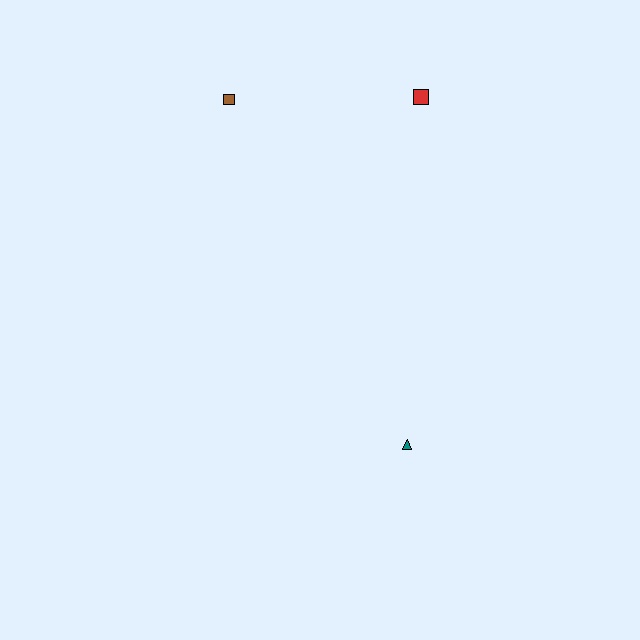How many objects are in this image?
There are 3 objects.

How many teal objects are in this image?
There is 1 teal object.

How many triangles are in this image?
There is 1 triangle.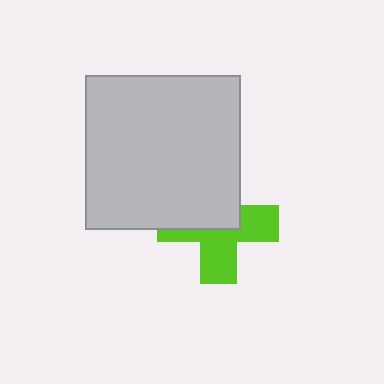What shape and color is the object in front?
The object in front is a light gray square.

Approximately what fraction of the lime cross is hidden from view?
Roughly 48% of the lime cross is hidden behind the light gray square.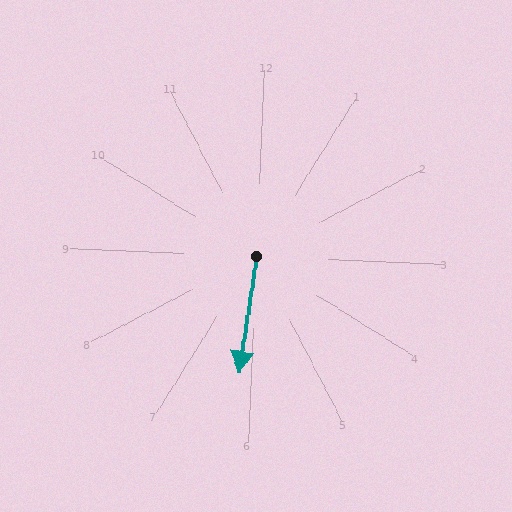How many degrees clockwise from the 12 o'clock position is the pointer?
Approximately 186 degrees.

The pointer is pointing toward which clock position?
Roughly 6 o'clock.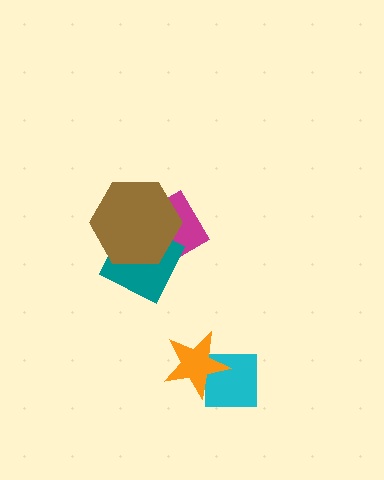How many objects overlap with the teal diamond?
2 objects overlap with the teal diamond.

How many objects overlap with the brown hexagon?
2 objects overlap with the brown hexagon.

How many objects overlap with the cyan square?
1 object overlaps with the cyan square.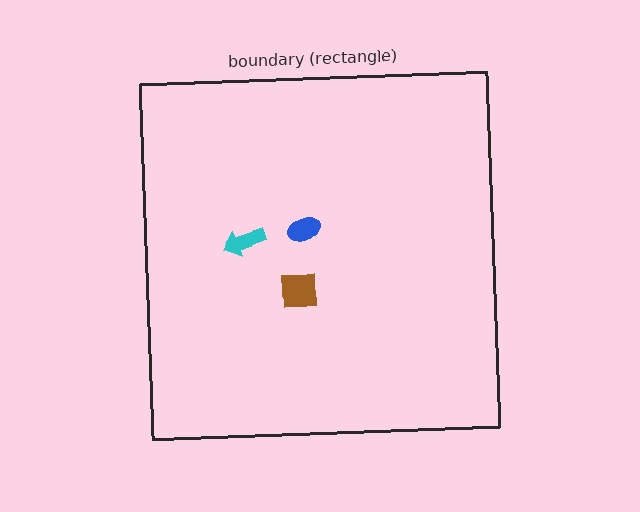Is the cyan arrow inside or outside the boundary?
Inside.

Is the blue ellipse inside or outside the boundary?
Inside.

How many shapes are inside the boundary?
3 inside, 0 outside.